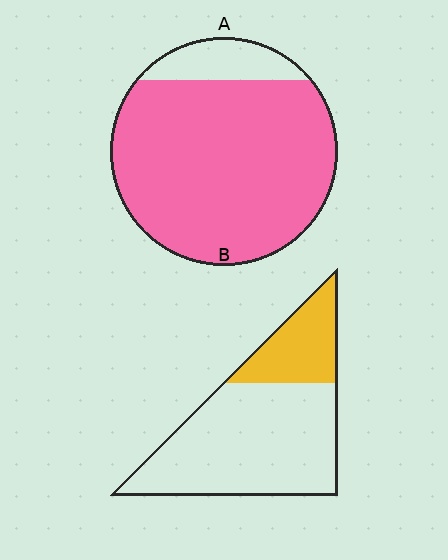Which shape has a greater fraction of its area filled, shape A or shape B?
Shape A.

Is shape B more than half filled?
No.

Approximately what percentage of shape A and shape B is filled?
A is approximately 85% and B is approximately 25%.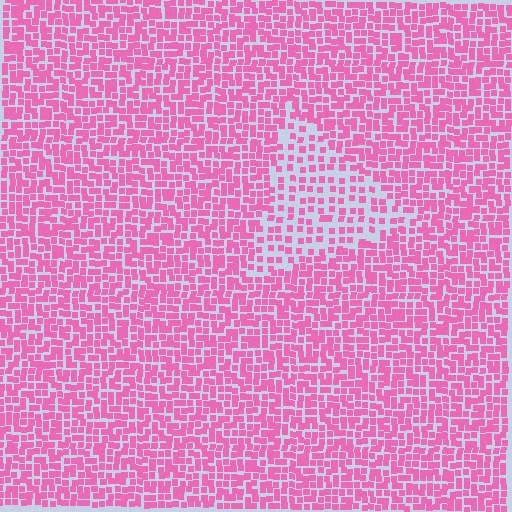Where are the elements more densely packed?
The elements are more densely packed outside the triangle boundary.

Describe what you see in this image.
The image contains small pink elements arranged at two different densities. A triangle-shaped region is visible where the elements are less densely packed than the surrounding area.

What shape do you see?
I see a triangle.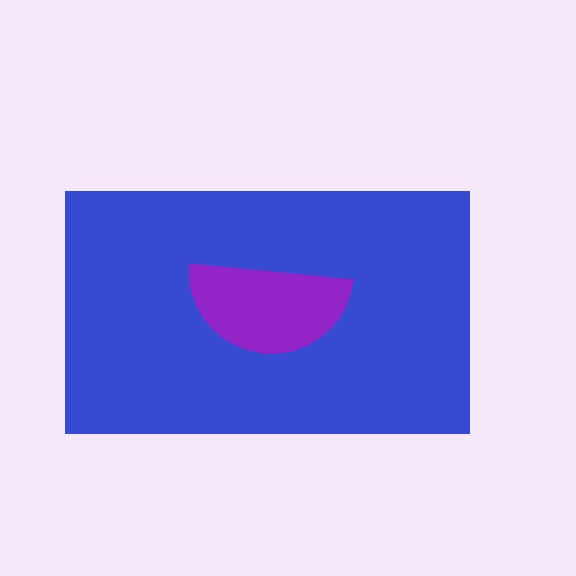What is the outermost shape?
The blue rectangle.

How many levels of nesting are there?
2.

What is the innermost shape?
The purple semicircle.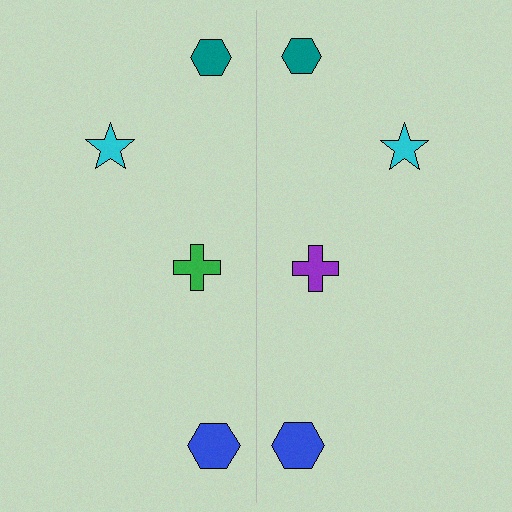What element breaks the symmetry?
The purple cross on the right side breaks the symmetry — its mirror counterpart is green.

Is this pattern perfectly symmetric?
No, the pattern is not perfectly symmetric. The purple cross on the right side breaks the symmetry — its mirror counterpart is green.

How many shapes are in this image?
There are 8 shapes in this image.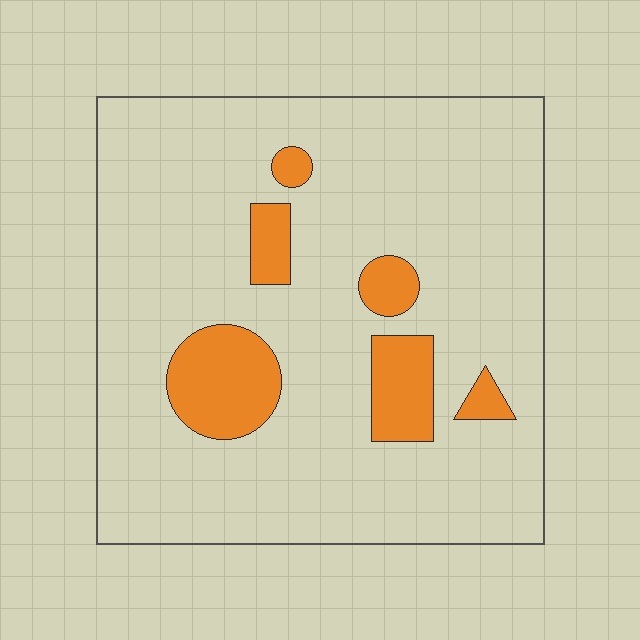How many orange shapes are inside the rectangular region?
6.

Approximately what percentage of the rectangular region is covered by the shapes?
Approximately 15%.